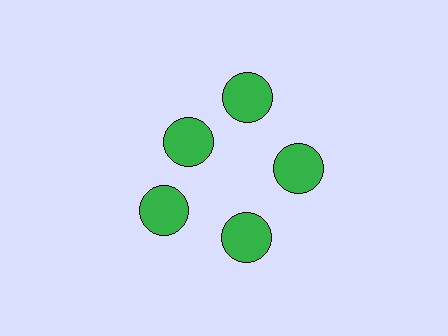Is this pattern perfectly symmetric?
No. The 5 green circles are arranged in a ring, but one element near the 10 o'clock position is pulled inward toward the center, breaking the 5-fold rotational symmetry.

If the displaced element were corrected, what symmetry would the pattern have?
It would have 5-fold rotational symmetry — the pattern would map onto itself every 72 degrees.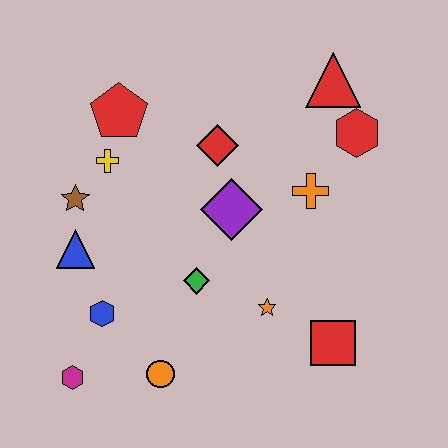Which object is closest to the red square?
The orange star is closest to the red square.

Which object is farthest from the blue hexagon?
The red triangle is farthest from the blue hexagon.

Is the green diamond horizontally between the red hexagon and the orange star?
No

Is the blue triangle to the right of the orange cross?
No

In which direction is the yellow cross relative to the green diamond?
The yellow cross is above the green diamond.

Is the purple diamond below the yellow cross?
Yes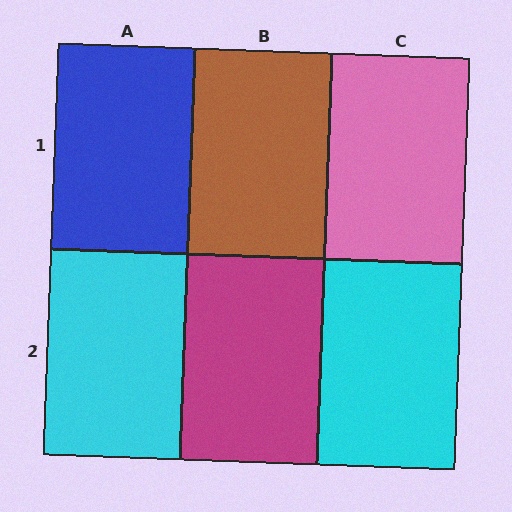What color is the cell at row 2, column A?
Cyan.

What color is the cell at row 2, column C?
Cyan.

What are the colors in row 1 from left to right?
Blue, brown, pink.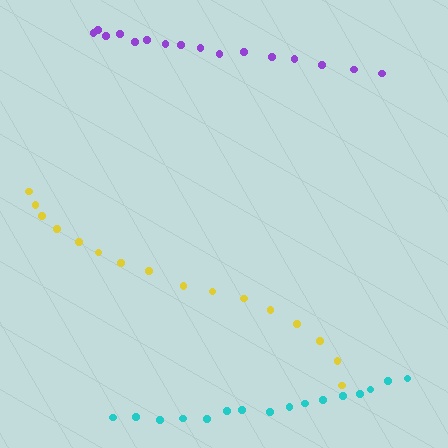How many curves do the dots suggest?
There are 3 distinct paths.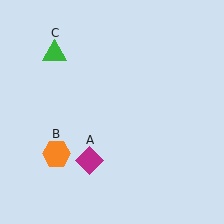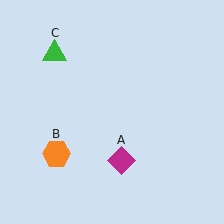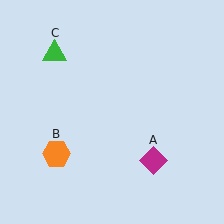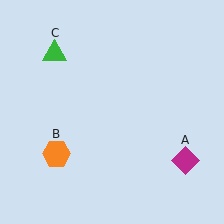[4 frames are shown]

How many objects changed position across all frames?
1 object changed position: magenta diamond (object A).